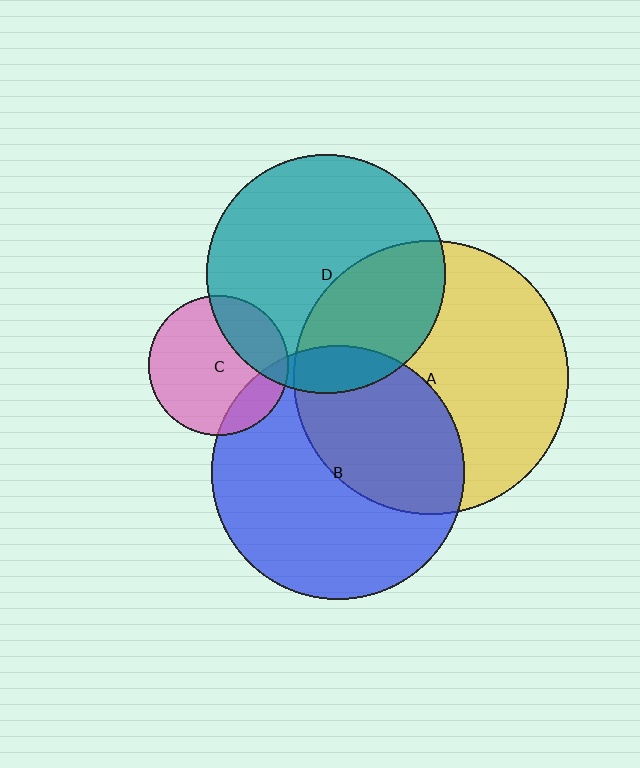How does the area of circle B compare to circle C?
Approximately 3.3 times.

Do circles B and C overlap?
Yes.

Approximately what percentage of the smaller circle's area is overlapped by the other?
Approximately 20%.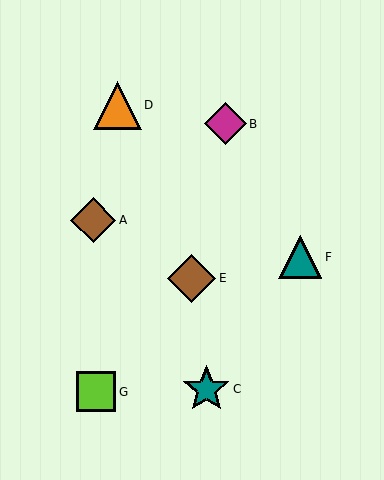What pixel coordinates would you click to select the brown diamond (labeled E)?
Click at (192, 278) to select the brown diamond E.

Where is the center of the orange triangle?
The center of the orange triangle is at (117, 105).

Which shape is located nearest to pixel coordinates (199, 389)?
The teal star (labeled C) at (206, 389) is nearest to that location.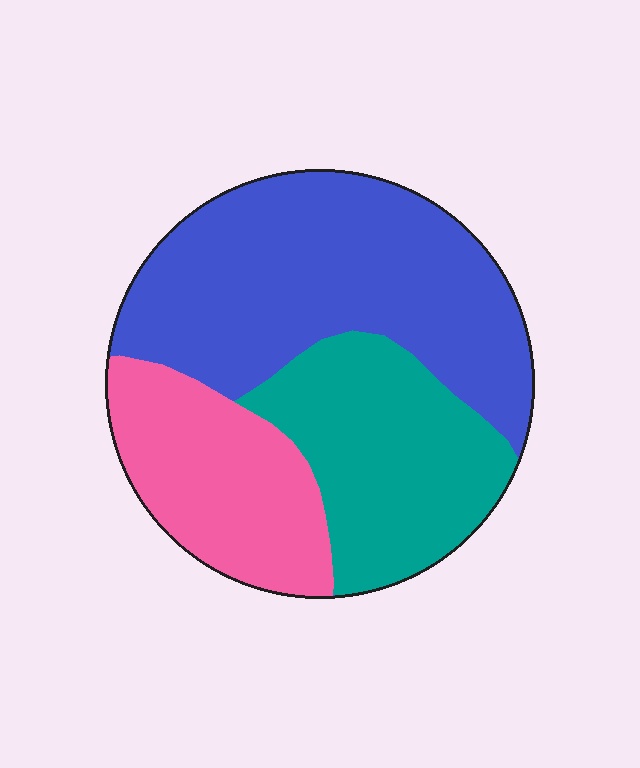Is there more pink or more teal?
Teal.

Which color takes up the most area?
Blue, at roughly 45%.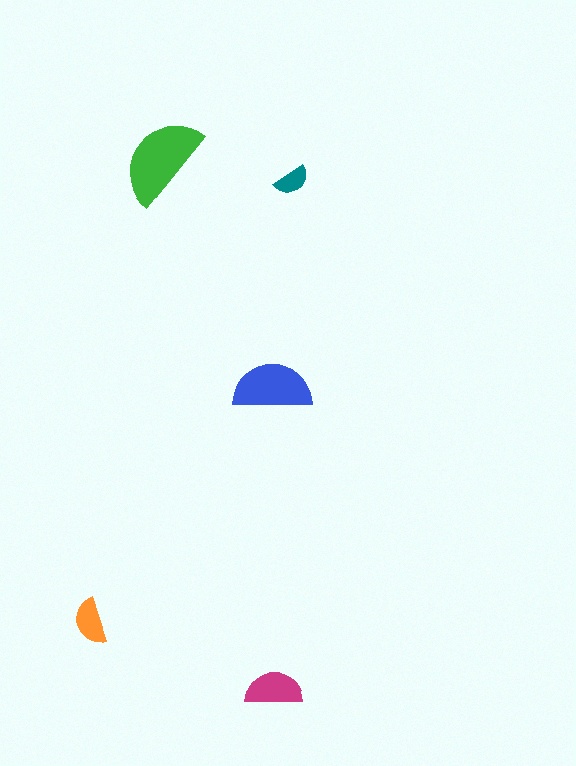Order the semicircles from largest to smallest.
the green one, the blue one, the magenta one, the orange one, the teal one.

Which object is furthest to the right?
The teal semicircle is rightmost.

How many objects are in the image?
There are 5 objects in the image.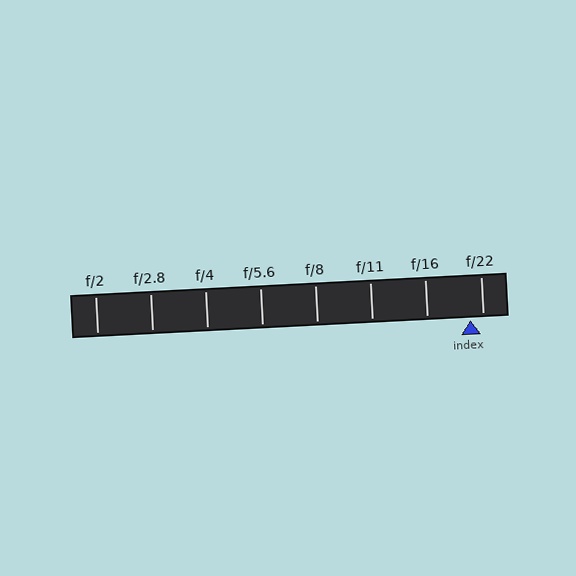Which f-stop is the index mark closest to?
The index mark is closest to f/22.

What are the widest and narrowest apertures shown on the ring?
The widest aperture shown is f/2 and the narrowest is f/22.